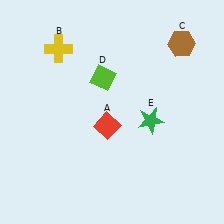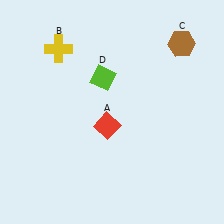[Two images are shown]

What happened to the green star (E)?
The green star (E) was removed in Image 2. It was in the bottom-right area of Image 1.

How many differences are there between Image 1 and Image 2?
There is 1 difference between the two images.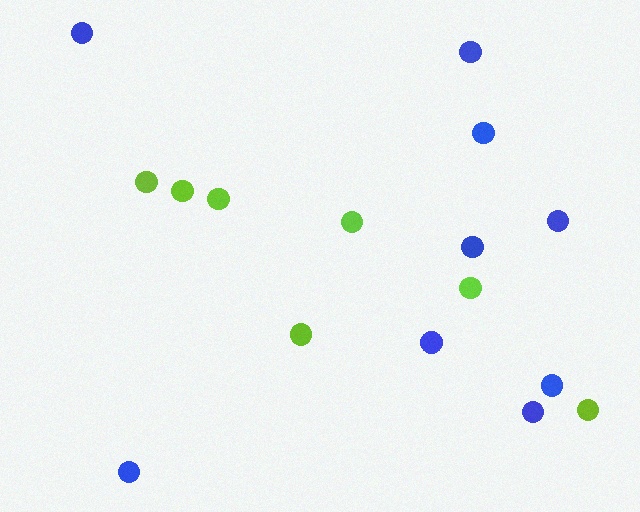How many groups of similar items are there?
There are 2 groups: one group of lime circles (7) and one group of blue circles (9).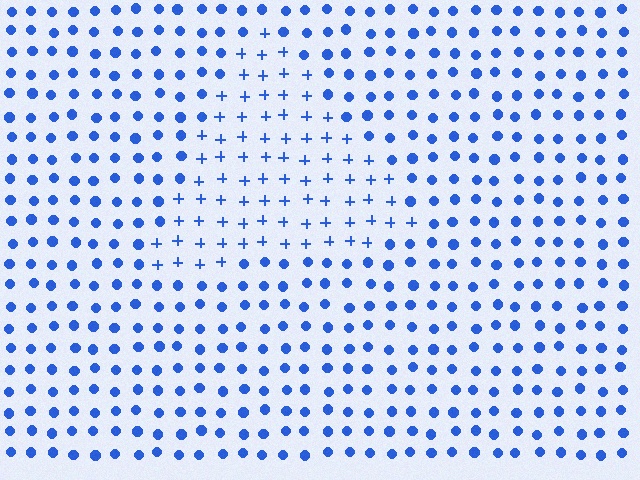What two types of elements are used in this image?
The image uses plus signs inside the triangle region and circles outside it.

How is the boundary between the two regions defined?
The boundary is defined by a change in element shape: plus signs inside vs. circles outside. All elements share the same color and spacing.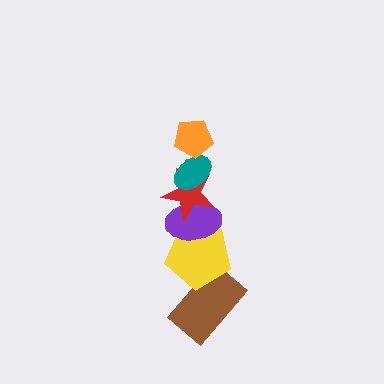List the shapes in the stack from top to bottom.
From top to bottom: the orange pentagon, the teal ellipse, the red star, the purple ellipse, the yellow pentagon, the brown rectangle.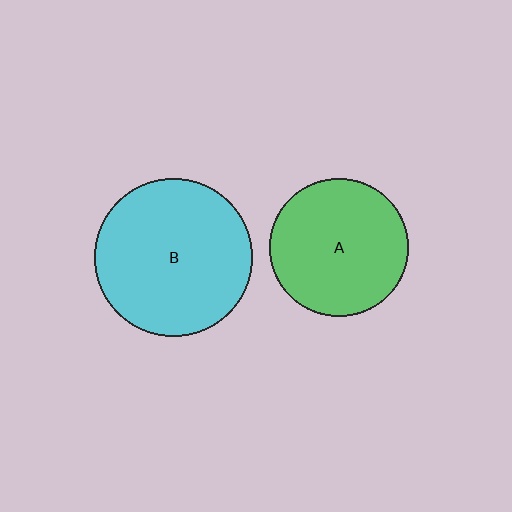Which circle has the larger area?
Circle B (cyan).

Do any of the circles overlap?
No, none of the circles overlap.